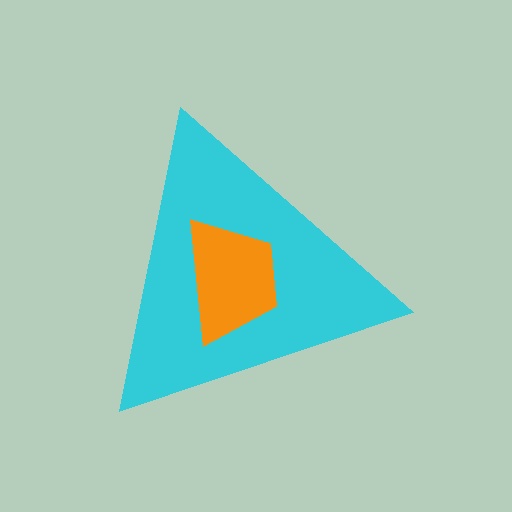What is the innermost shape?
The orange trapezoid.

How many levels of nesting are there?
2.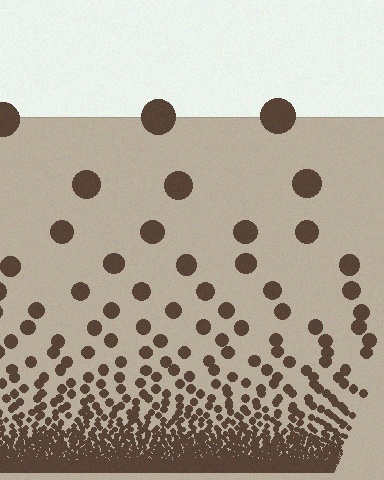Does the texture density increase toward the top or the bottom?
Density increases toward the bottom.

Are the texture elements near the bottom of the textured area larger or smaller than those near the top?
Smaller. The gradient is inverted — elements near the bottom are smaller and denser.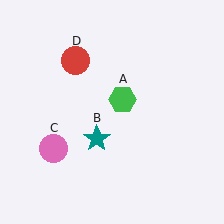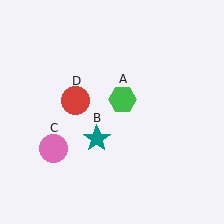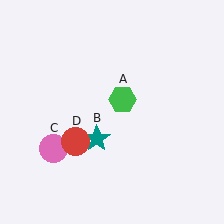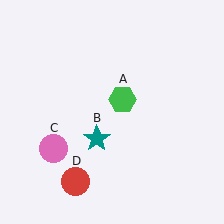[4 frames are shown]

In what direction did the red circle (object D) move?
The red circle (object D) moved down.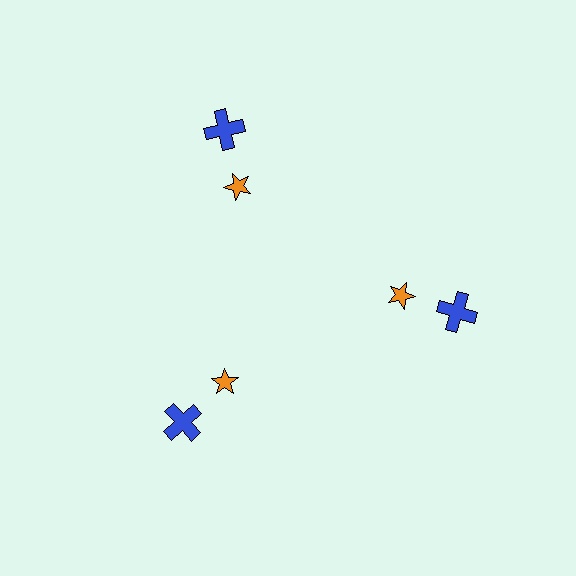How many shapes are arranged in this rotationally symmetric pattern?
There are 6 shapes, arranged in 3 groups of 2.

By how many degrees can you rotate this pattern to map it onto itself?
The pattern maps onto itself every 120 degrees of rotation.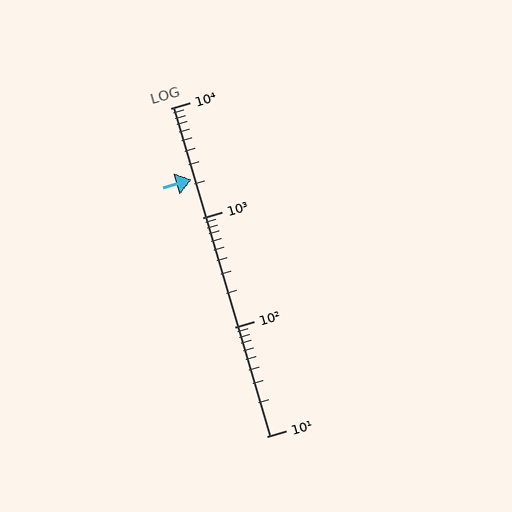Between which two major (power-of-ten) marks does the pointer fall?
The pointer is between 1000 and 10000.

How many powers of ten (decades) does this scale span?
The scale spans 3 decades, from 10 to 10000.